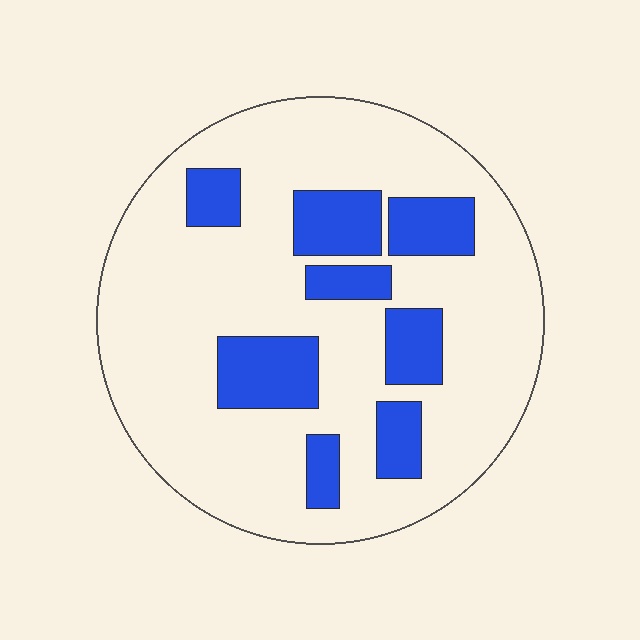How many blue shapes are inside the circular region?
8.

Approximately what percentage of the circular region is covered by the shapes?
Approximately 20%.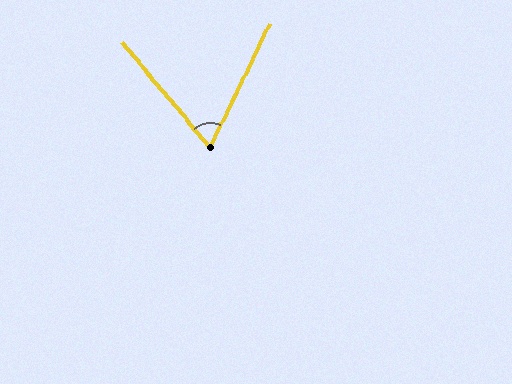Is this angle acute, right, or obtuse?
It is acute.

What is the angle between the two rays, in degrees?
Approximately 66 degrees.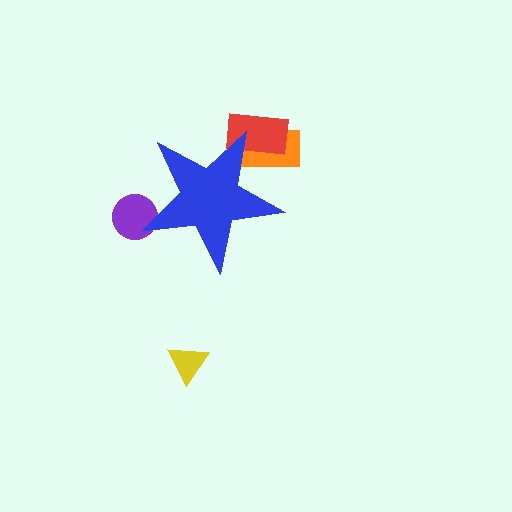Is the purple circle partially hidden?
Yes, the purple circle is partially hidden behind the blue star.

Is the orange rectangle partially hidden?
Yes, the orange rectangle is partially hidden behind the blue star.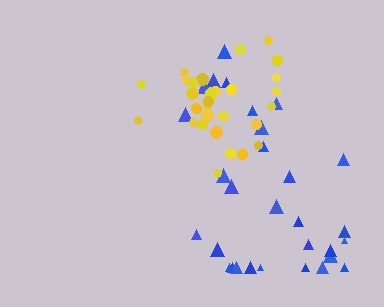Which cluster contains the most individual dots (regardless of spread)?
Blue (30).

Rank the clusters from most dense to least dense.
yellow, blue.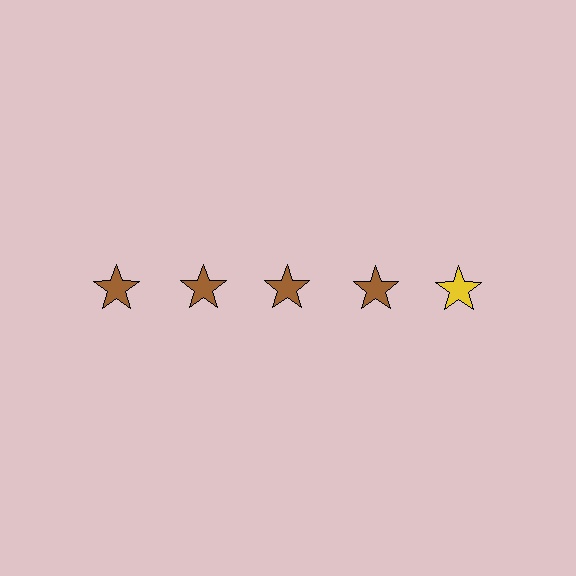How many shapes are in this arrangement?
There are 5 shapes arranged in a grid pattern.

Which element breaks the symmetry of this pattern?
The yellow star in the top row, rightmost column breaks the symmetry. All other shapes are brown stars.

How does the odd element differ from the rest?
It has a different color: yellow instead of brown.